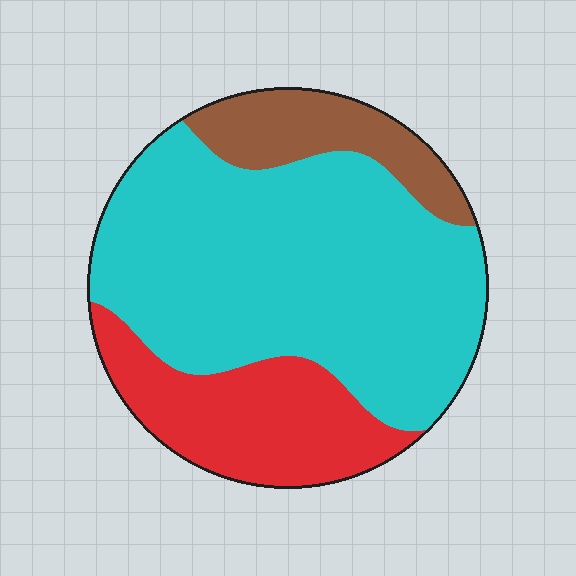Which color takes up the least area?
Brown, at roughly 15%.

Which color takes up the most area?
Cyan, at roughly 65%.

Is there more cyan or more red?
Cyan.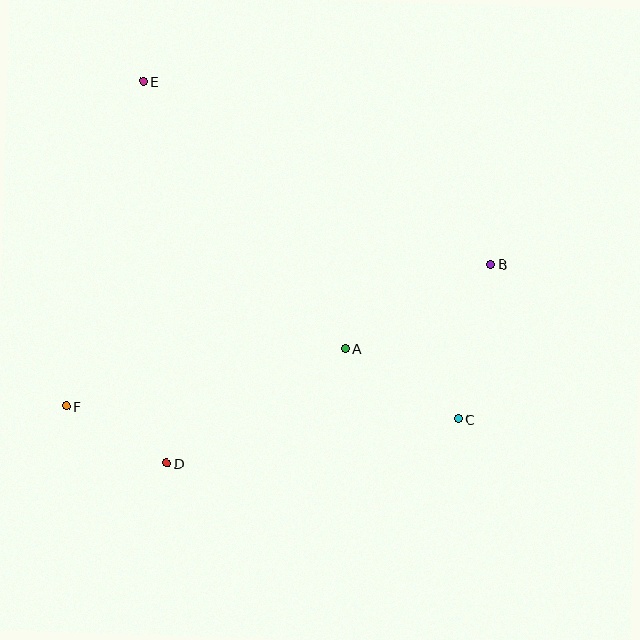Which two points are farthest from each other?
Points C and E are farthest from each other.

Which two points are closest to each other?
Points D and F are closest to each other.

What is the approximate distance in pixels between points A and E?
The distance between A and E is approximately 335 pixels.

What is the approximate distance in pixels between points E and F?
The distance between E and F is approximately 333 pixels.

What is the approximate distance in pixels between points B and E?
The distance between B and E is approximately 393 pixels.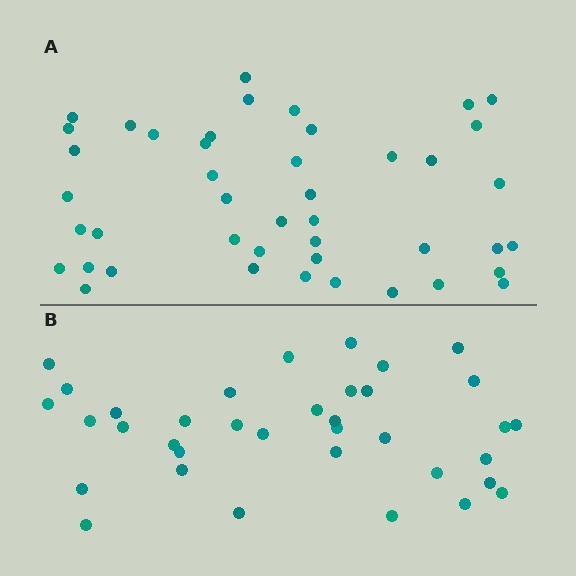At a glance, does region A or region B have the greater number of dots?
Region A (the top region) has more dots.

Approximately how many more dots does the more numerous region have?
Region A has roughly 8 or so more dots than region B.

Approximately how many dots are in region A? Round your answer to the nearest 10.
About 40 dots. (The exact count is 44, which rounds to 40.)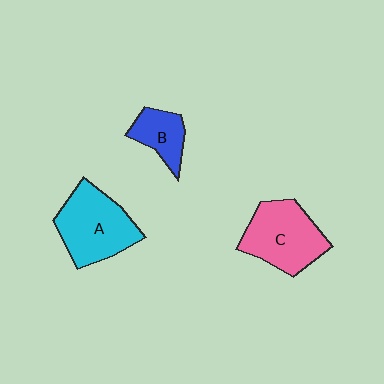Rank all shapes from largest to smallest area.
From largest to smallest: A (cyan), C (pink), B (blue).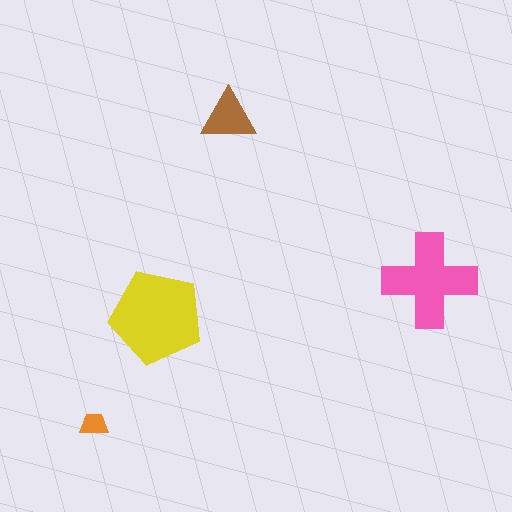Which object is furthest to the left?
The orange trapezoid is leftmost.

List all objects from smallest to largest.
The orange trapezoid, the brown triangle, the pink cross, the yellow pentagon.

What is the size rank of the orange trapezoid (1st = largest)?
4th.